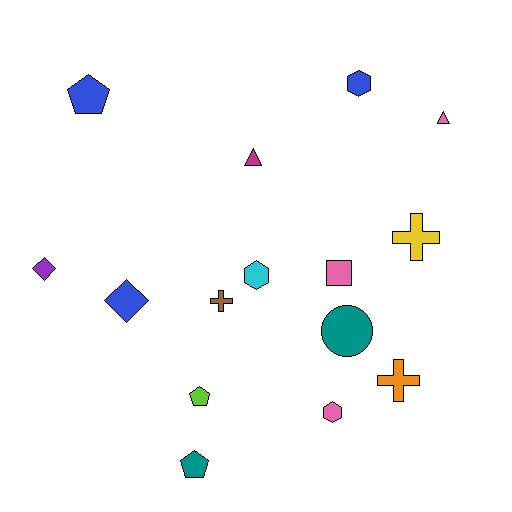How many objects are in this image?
There are 15 objects.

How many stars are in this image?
There are no stars.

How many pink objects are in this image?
There are 3 pink objects.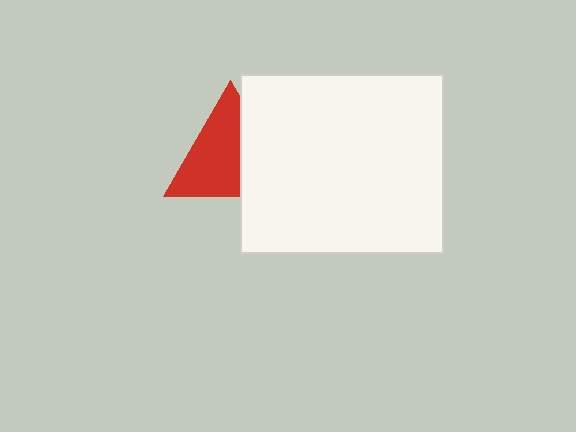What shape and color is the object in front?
The object in front is a white rectangle.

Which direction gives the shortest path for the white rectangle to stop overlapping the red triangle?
Moving right gives the shortest separation.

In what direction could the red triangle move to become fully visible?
The red triangle could move left. That would shift it out from behind the white rectangle entirely.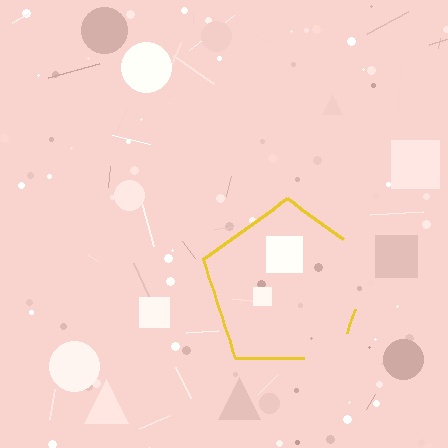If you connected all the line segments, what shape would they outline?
They would outline a pentagon.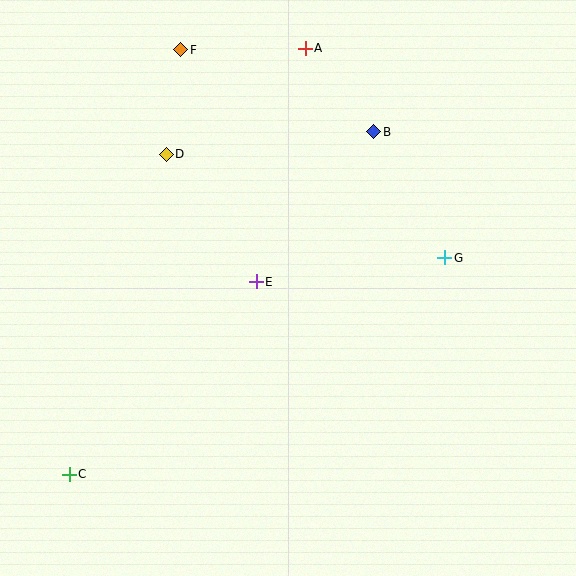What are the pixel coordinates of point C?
Point C is at (69, 474).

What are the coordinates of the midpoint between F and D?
The midpoint between F and D is at (173, 102).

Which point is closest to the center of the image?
Point E at (256, 282) is closest to the center.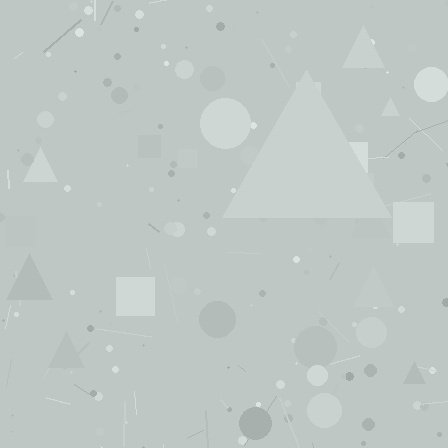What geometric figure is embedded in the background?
A triangle is embedded in the background.